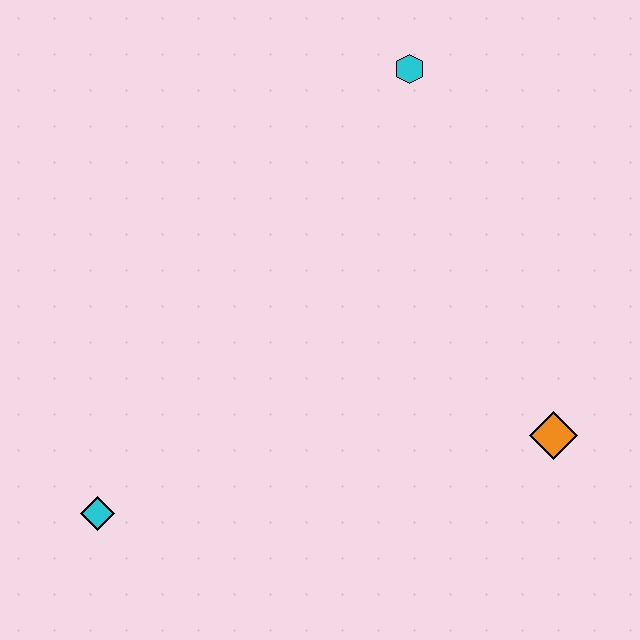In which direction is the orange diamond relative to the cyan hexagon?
The orange diamond is below the cyan hexagon.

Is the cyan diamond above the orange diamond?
No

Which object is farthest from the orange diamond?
The cyan diamond is farthest from the orange diamond.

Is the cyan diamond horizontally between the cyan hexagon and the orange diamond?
No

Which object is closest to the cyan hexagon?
The orange diamond is closest to the cyan hexagon.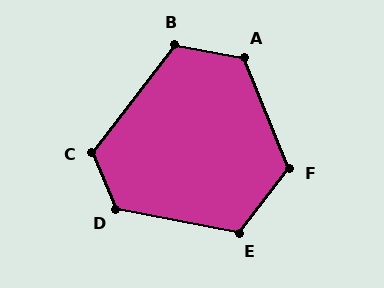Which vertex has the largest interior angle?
D, at approximately 123 degrees.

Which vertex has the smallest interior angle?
B, at approximately 117 degrees.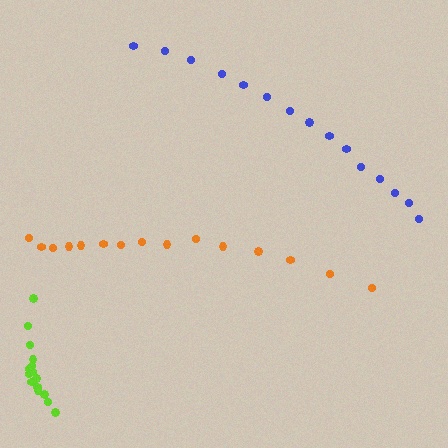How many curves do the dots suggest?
There are 3 distinct paths.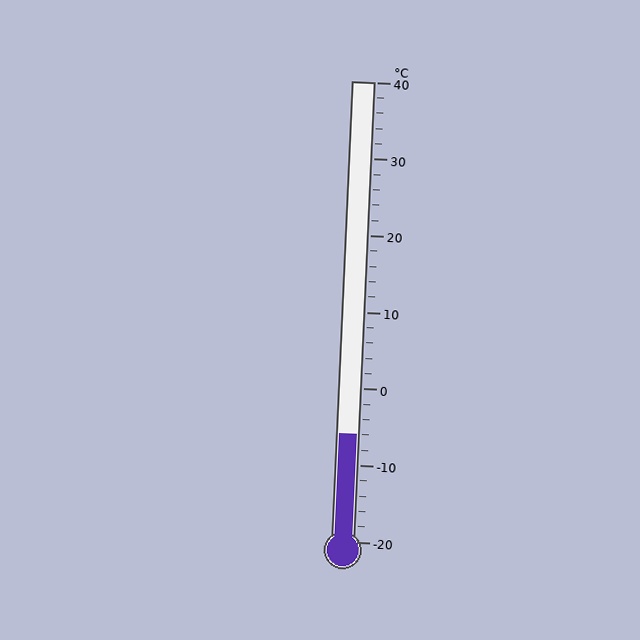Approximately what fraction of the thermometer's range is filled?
The thermometer is filled to approximately 25% of its range.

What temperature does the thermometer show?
The thermometer shows approximately -6°C.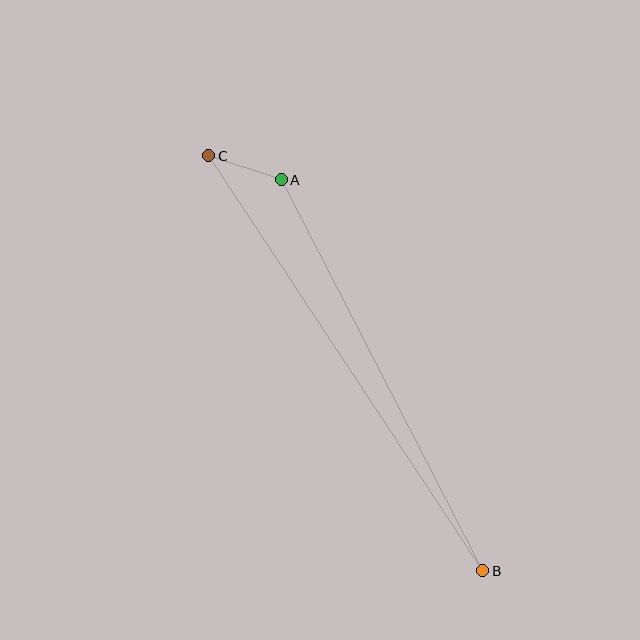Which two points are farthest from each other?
Points B and C are farthest from each other.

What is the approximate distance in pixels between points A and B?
The distance between A and B is approximately 440 pixels.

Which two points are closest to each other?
Points A and C are closest to each other.